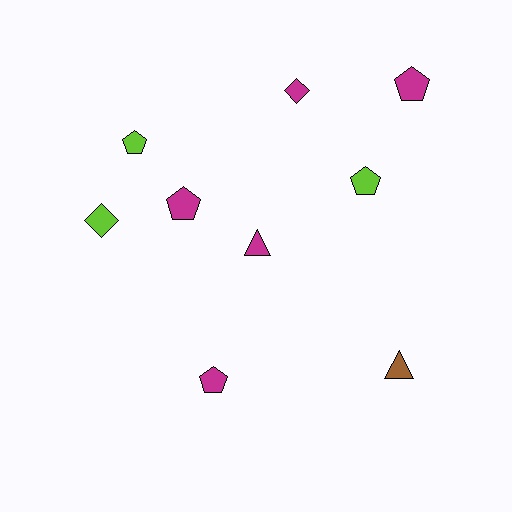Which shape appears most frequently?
Pentagon, with 5 objects.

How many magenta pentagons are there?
There are 3 magenta pentagons.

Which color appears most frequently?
Magenta, with 5 objects.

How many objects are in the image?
There are 9 objects.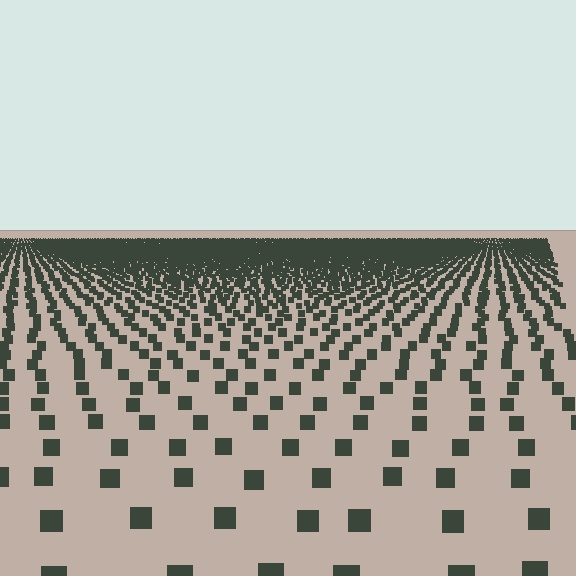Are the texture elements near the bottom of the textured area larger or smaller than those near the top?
Larger. Near the bottom, elements are closer to the viewer and appear at a bigger on-screen size.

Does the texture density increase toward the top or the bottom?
Density increases toward the top.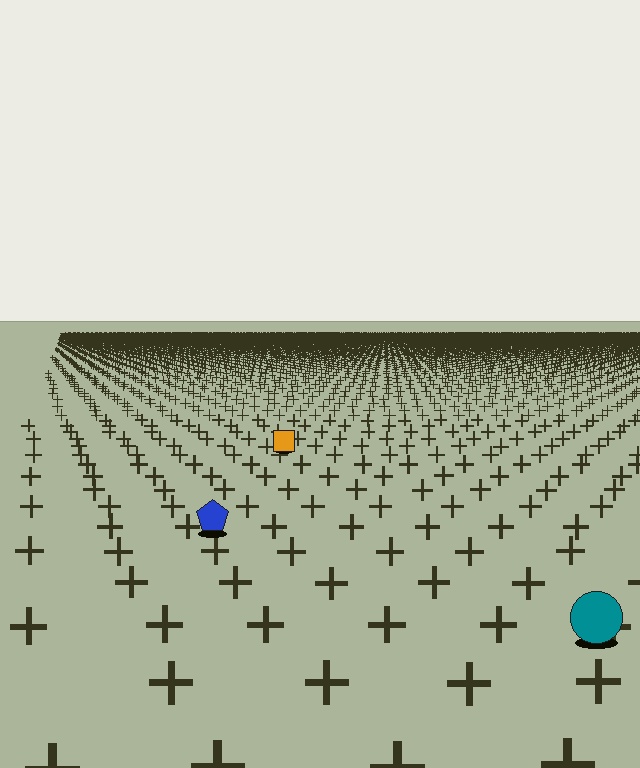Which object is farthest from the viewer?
The orange square is farthest from the viewer. It appears smaller and the ground texture around it is denser.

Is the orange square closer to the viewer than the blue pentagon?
No. The blue pentagon is closer — you can tell from the texture gradient: the ground texture is coarser near it.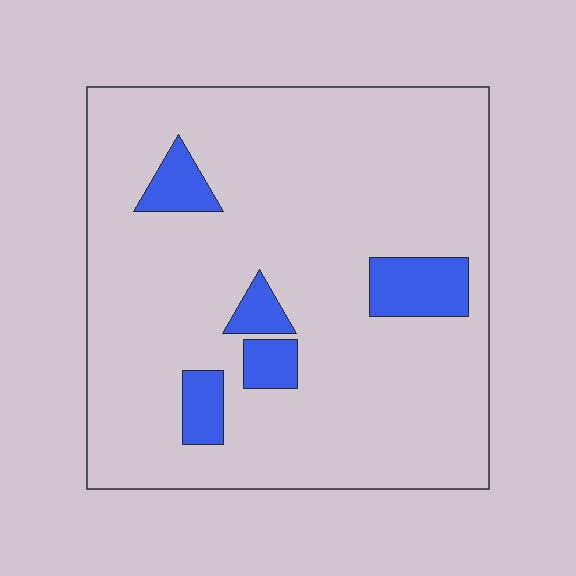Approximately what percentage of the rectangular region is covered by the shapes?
Approximately 10%.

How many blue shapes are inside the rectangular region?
5.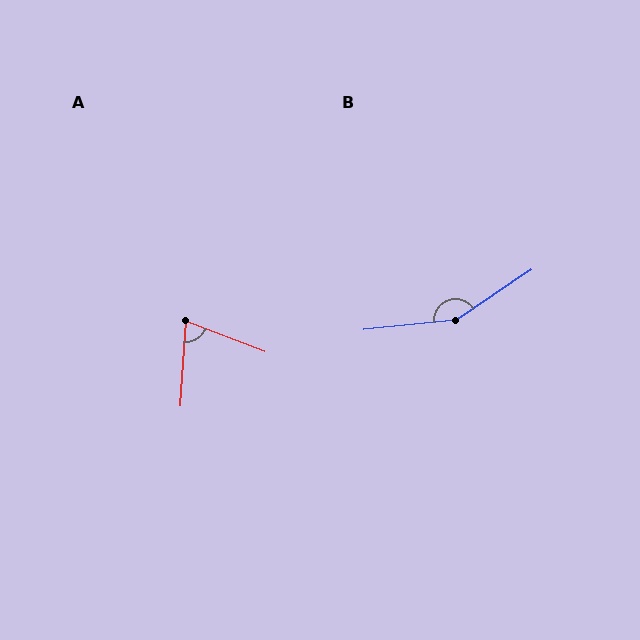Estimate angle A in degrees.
Approximately 73 degrees.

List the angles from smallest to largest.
A (73°), B (152°).